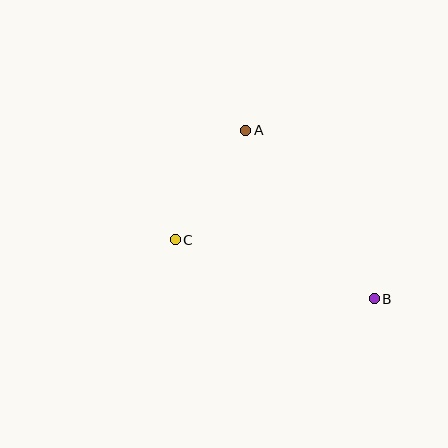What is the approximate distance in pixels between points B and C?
The distance between B and C is approximately 207 pixels.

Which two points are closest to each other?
Points A and C are closest to each other.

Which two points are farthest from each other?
Points A and B are farthest from each other.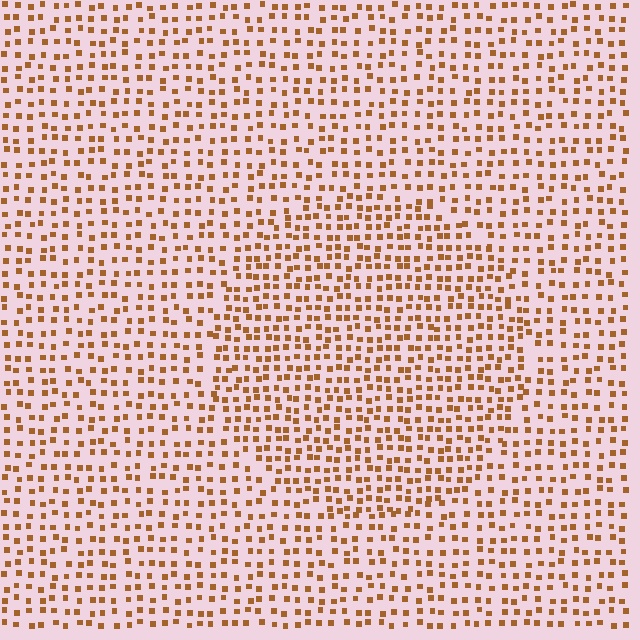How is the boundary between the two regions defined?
The boundary is defined by a change in element density (approximately 1.4x ratio). All elements are the same color, size, and shape.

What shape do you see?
I see a circle.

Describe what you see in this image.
The image contains small brown elements arranged at two different densities. A circle-shaped region is visible where the elements are more densely packed than the surrounding area.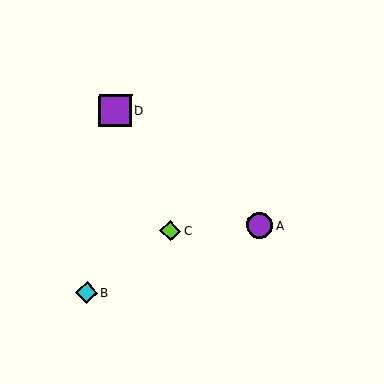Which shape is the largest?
The purple square (labeled D) is the largest.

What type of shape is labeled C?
Shape C is a lime diamond.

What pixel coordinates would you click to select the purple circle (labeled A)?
Click at (260, 225) to select the purple circle A.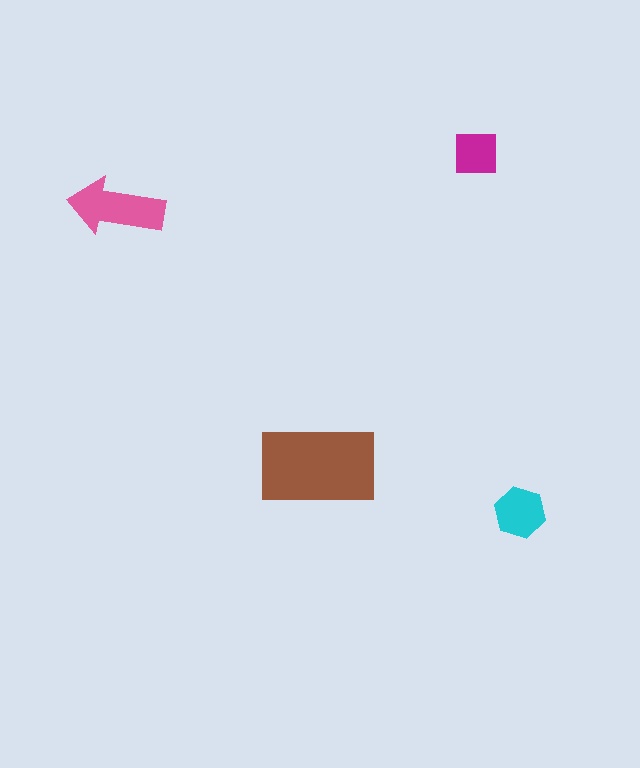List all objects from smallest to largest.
The magenta square, the cyan hexagon, the pink arrow, the brown rectangle.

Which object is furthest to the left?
The pink arrow is leftmost.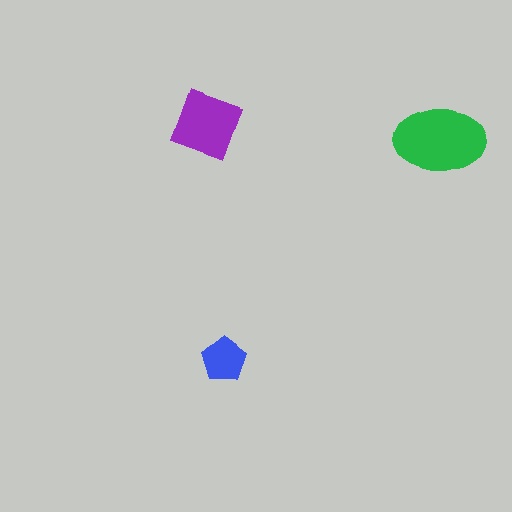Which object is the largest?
The green ellipse.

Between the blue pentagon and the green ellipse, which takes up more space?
The green ellipse.